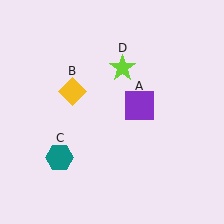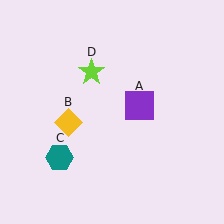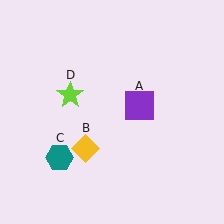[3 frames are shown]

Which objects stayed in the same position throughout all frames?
Purple square (object A) and teal hexagon (object C) remained stationary.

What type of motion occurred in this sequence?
The yellow diamond (object B), lime star (object D) rotated counterclockwise around the center of the scene.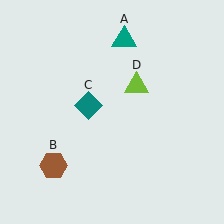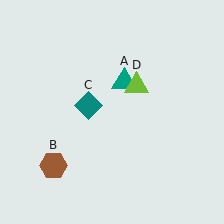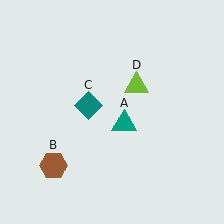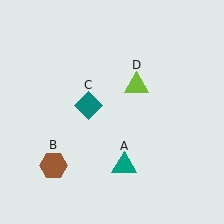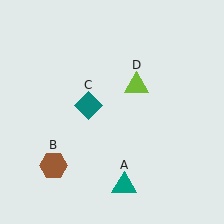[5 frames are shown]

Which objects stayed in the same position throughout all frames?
Brown hexagon (object B) and teal diamond (object C) and lime triangle (object D) remained stationary.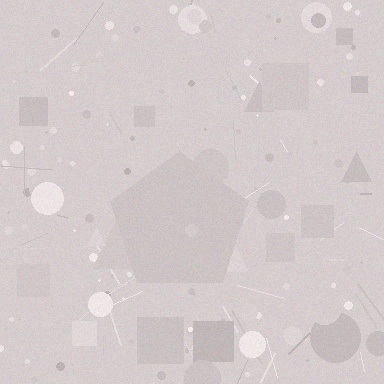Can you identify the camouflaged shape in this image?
The camouflaged shape is a pentagon.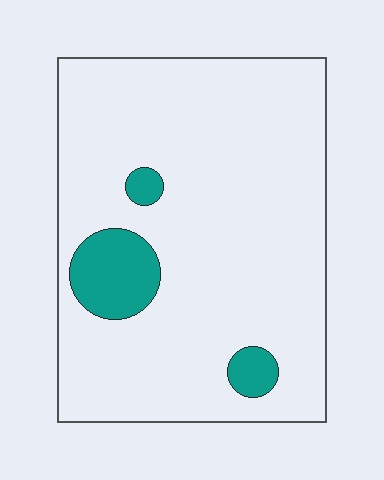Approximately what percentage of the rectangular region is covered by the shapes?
Approximately 10%.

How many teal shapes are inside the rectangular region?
3.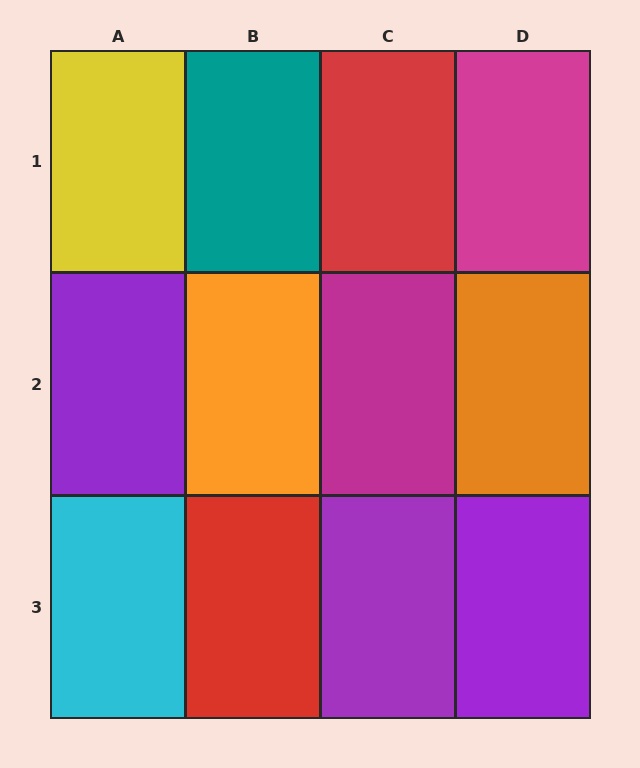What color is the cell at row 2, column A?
Purple.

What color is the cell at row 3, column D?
Purple.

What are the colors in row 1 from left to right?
Yellow, teal, red, magenta.